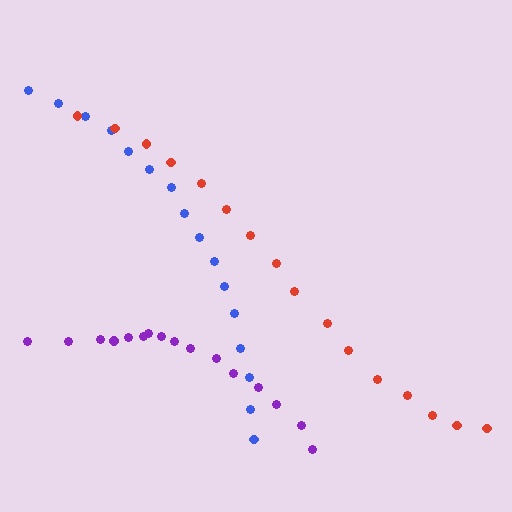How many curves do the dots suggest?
There are 3 distinct paths.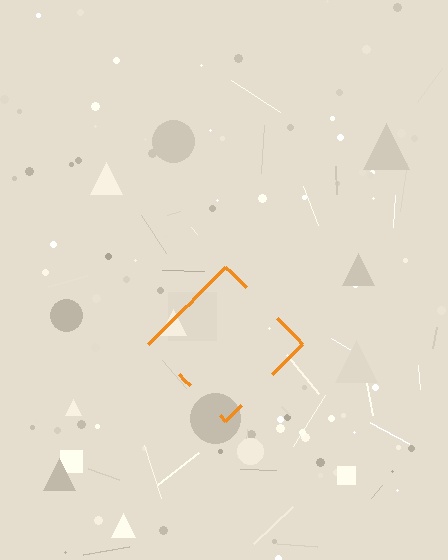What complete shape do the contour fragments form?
The contour fragments form a diamond.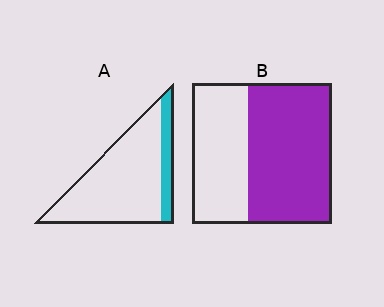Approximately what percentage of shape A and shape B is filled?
A is approximately 20% and B is approximately 60%.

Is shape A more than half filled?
No.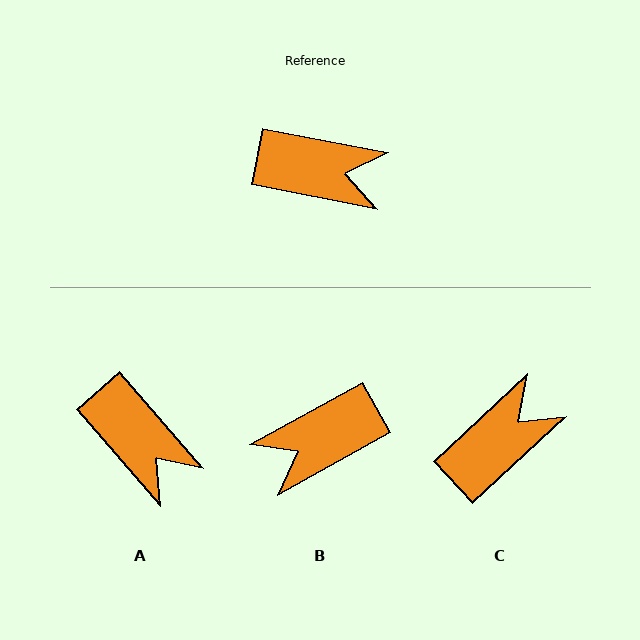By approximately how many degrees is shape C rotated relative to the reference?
Approximately 54 degrees counter-clockwise.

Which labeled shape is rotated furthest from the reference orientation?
B, about 140 degrees away.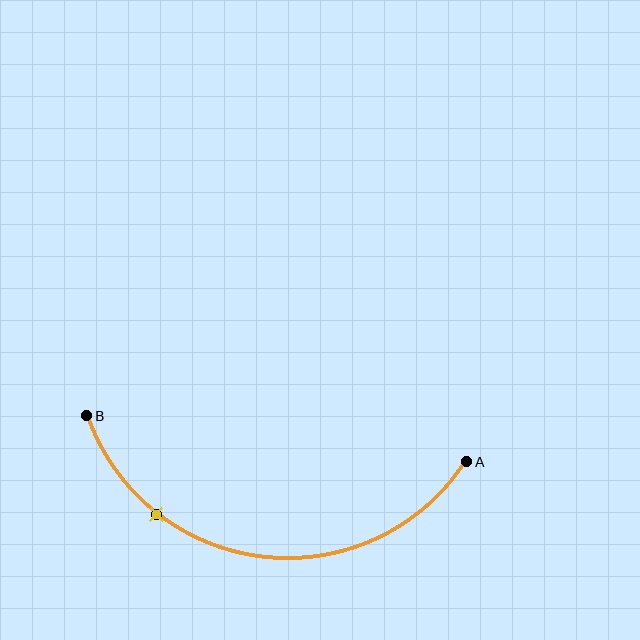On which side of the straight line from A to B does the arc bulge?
The arc bulges below the straight line connecting A and B.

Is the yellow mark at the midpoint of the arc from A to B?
No. The yellow mark lies on the arc but is closer to endpoint B. The arc midpoint would be at the point on the curve equidistant along the arc from both A and B.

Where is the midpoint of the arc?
The arc midpoint is the point on the curve farthest from the straight line joining A and B. It sits below that line.